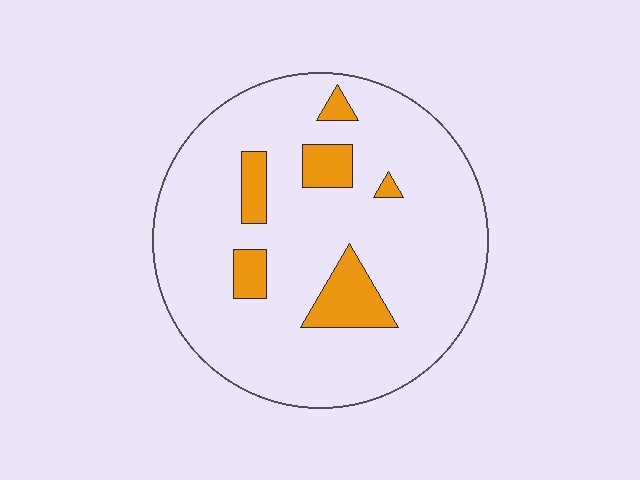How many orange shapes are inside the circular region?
6.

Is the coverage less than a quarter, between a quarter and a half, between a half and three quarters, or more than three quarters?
Less than a quarter.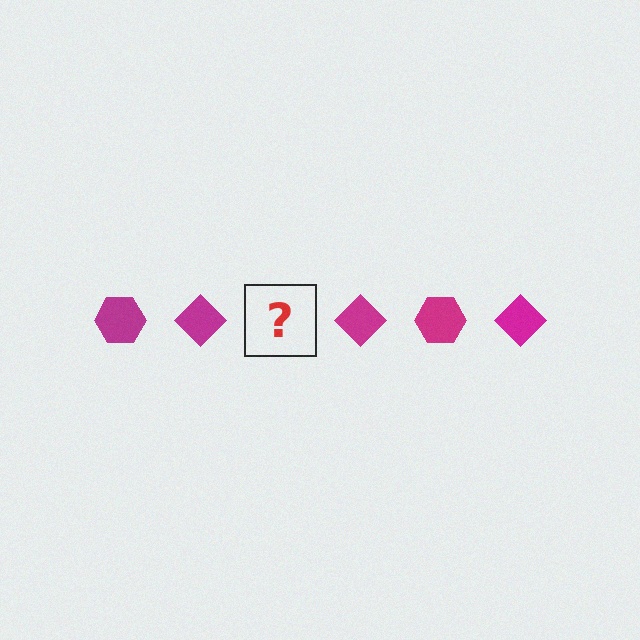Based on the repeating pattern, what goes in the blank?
The blank should be a magenta hexagon.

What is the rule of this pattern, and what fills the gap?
The rule is that the pattern cycles through hexagon, diamond shapes in magenta. The gap should be filled with a magenta hexagon.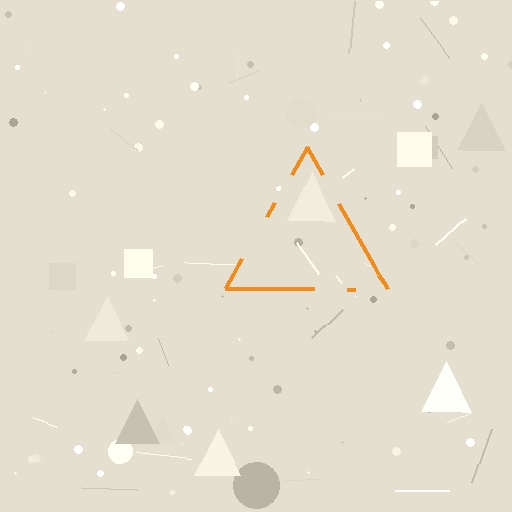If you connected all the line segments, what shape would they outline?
They would outline a triangle.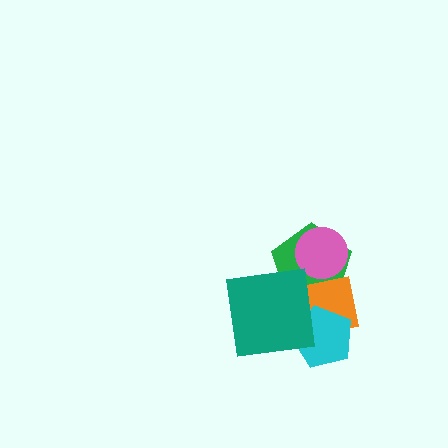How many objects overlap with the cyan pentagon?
2 objects overlap with the cyan pentagon.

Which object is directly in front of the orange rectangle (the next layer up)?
The pink circle is directly in front of the orange rectangle.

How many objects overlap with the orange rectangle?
4 objects overlap with the orange rectangle.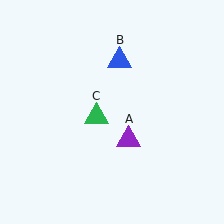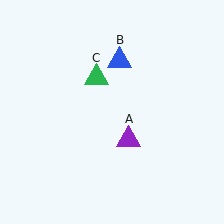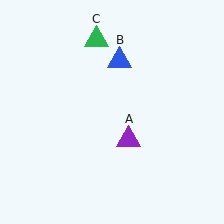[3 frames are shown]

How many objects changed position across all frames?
1 object changed position: green triangle (object C).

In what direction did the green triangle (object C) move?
The green triangle (object C) moved up.